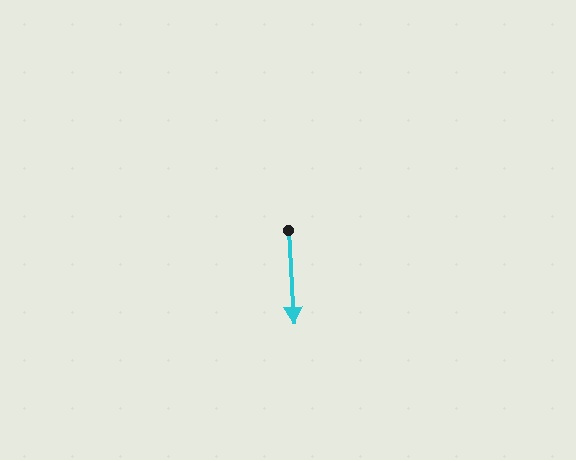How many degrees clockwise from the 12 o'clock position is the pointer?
Approximately 176 degrees.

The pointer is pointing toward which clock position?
Roughly 6 o'clock.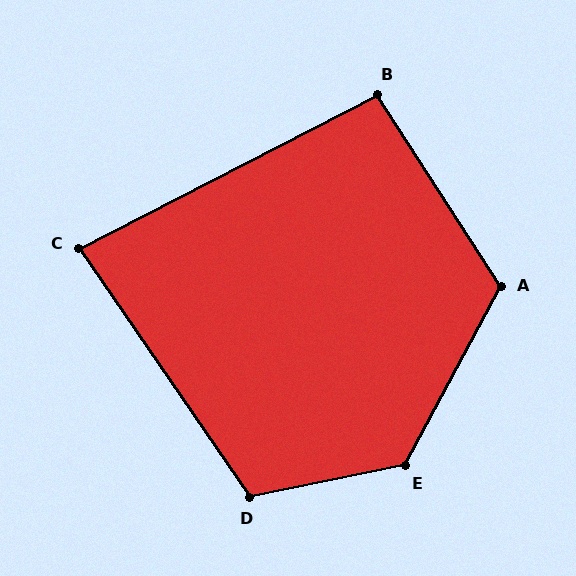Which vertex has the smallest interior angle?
C, at approximately 83 degrees.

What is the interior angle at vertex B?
Approximately 96 degrees (obtuse).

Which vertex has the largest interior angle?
E, at approximately 130 degrees.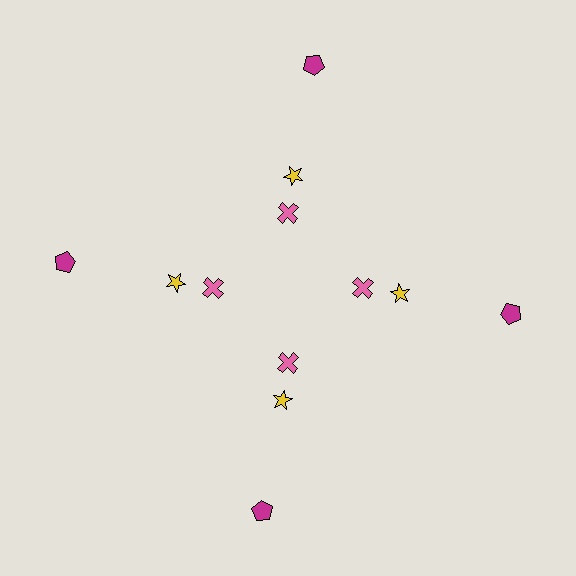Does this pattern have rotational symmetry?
Yes, this pattern has 4-fold rotational symmetry. It looks the same after rotating 90 degrees around the center.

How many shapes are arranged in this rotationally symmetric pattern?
There are 12 shapes, arranged in 4 groups of 3.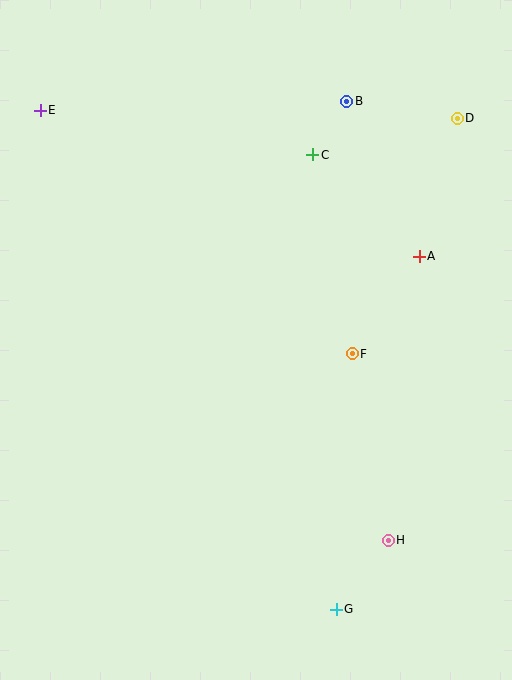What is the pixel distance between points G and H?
The distance between G and H is 86 pixels.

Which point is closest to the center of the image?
Point F at (352, 354) is closest to the center.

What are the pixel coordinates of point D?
Point D is at (457, 118).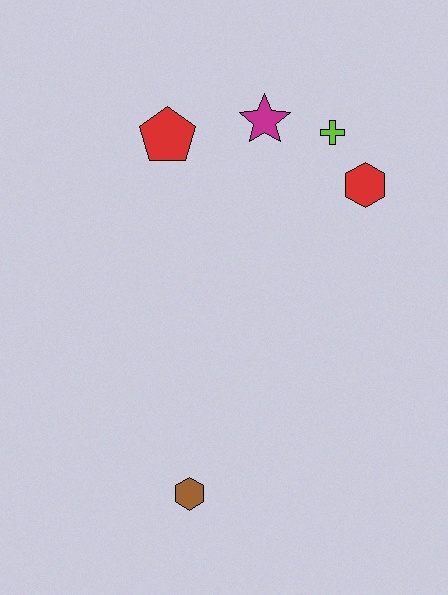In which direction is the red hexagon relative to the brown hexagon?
The red hexagon is above the brown hexagon.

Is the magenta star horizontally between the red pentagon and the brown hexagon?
No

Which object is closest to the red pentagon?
The magenta star is closest to the red pentagon.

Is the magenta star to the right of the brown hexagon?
Yes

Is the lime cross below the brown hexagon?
No